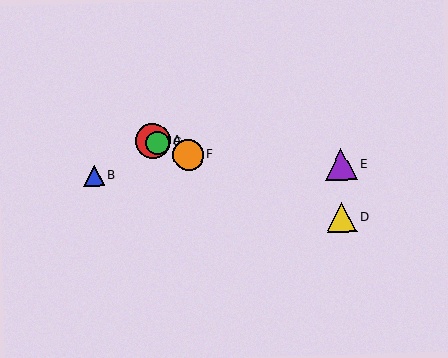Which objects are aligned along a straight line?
Objects A, C, D, F are aligned along a straight line.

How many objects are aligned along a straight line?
4 objects (A, C, D, F) are aligned along a straight line.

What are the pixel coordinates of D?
Object D is at (342, 217).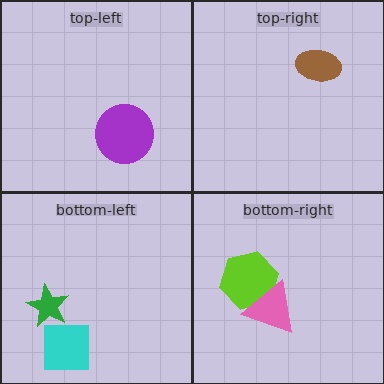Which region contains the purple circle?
The top-left region.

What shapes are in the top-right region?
The brown ellipse.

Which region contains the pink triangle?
The bottom-right region.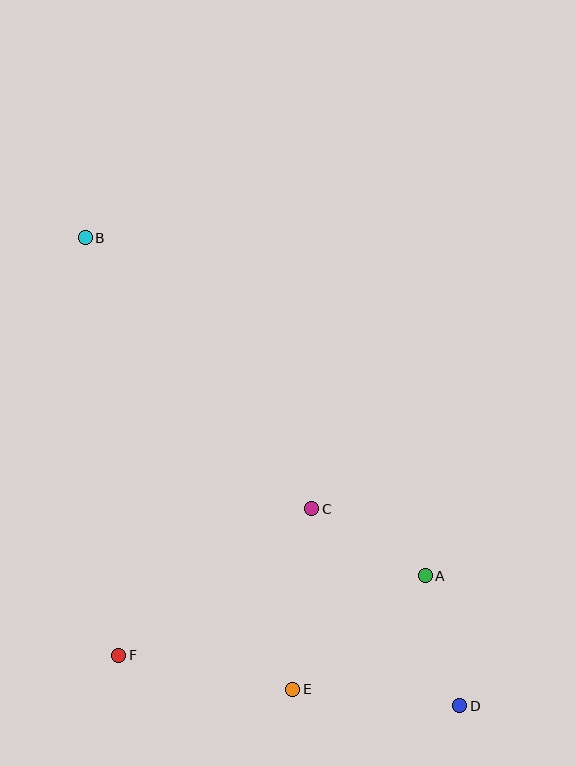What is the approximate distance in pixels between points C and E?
The distance between C and E is approximately 181 pixels.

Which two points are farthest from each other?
Points B and D are farthest from each other.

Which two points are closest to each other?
Points A and C are closest to each other.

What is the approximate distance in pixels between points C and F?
The distance between C and F is approximately 242 pixels.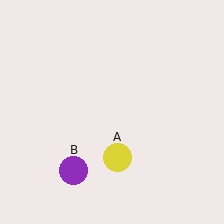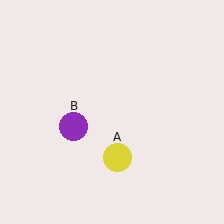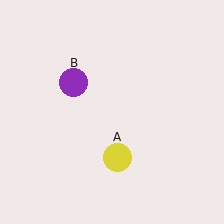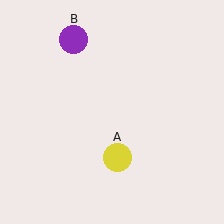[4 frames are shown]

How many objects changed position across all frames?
1 object changed position: purple circle (object B).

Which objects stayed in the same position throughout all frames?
Yellow circle (object A) remained stationary.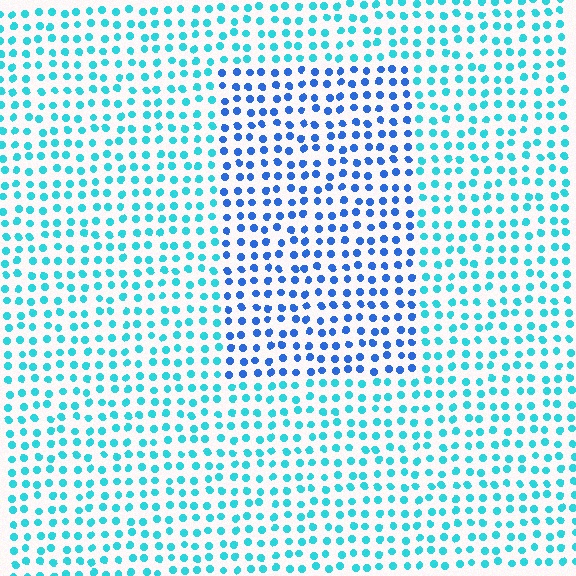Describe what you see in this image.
The image is filled with small cyan elements in a uniform arrangement. A rectangle-shaped region is visible where the elements are tinted to a slightly different hue, forming a subtle color boundary.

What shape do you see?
I see a rectangle.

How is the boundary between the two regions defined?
The boundary is defined purely by a slight shift in hue (about 37 degrees). Spacing, size, and orientation are identical on both sides.